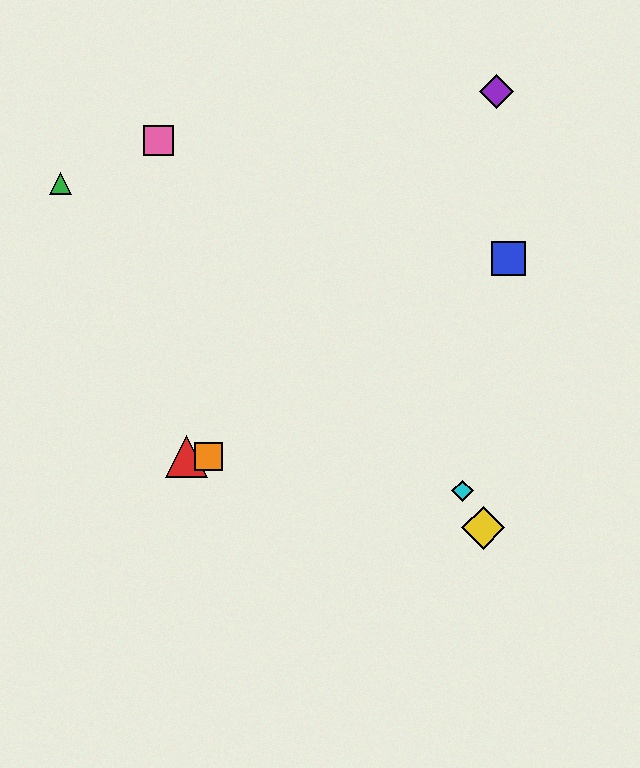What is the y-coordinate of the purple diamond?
The purple diamond is at y≈92.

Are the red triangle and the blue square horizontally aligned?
No, the red triangle is at y≈457 and the blue square is at y≈258.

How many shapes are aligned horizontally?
2 shapes (the red triangle, the orange square) are aligned horizontally.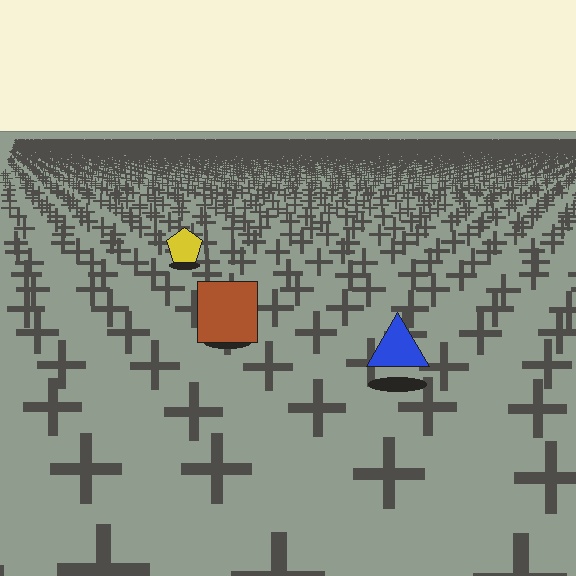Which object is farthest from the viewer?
The yellow pentagon is farthest from the viewer. It appears smaller and the ground texture around it is denser.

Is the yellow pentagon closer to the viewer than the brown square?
No. The brown square is closer — you can tell from the texture gradient: the ground texture is coarser near it.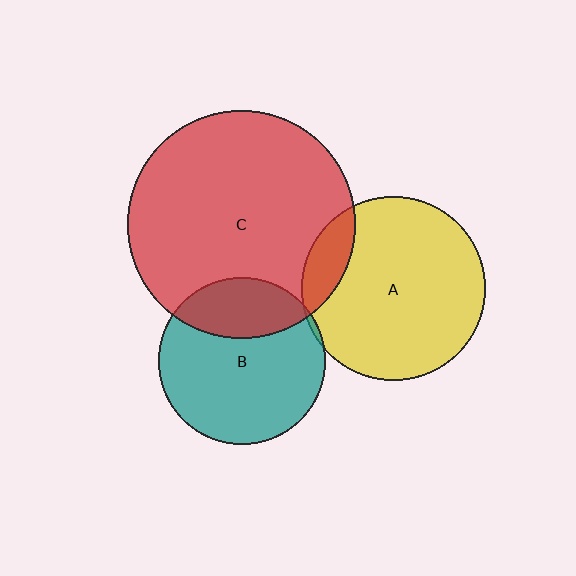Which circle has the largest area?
Circle C (red).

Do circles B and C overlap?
Yes.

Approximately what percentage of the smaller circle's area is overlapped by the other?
Approximately 25%.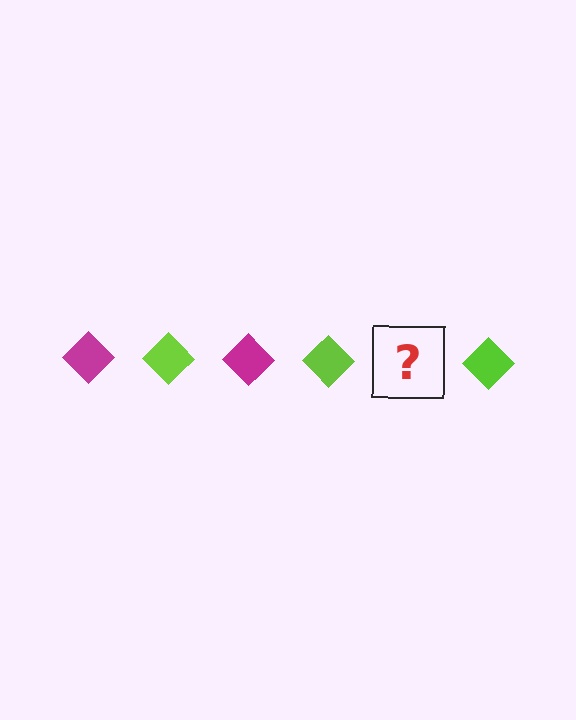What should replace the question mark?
The question mark should be replaced with a magenta diamond.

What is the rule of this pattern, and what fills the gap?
The rule is that the pattern cycles through magenta, lime diamonds. The gap should be filled with a magenta diamond.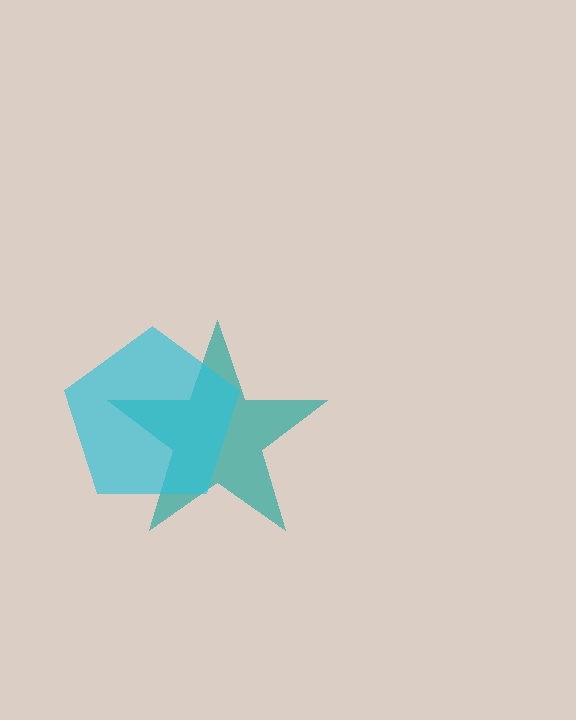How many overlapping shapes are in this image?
There are 2 overlapping shapes in the image.